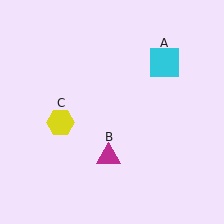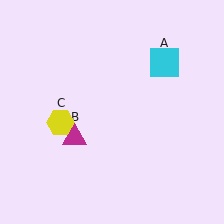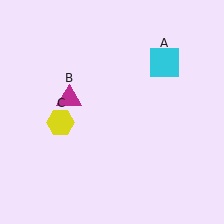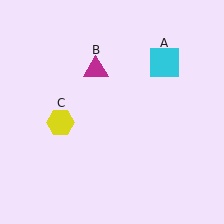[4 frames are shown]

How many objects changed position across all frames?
1 object changed position: magenta triangle (object B).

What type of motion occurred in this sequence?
The magenta triangle (object B) rotated clockwise around the center of the scene.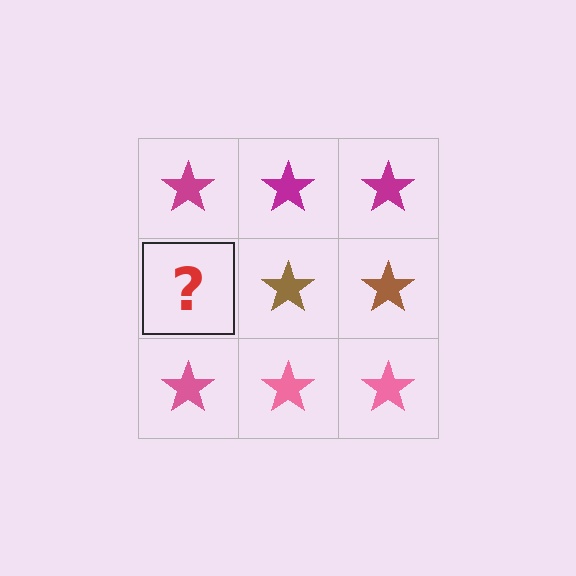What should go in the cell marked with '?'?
The missing cell should contain a brown star.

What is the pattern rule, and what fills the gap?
The rule is that each row has a consistent color. The gap should be filled with a brown star.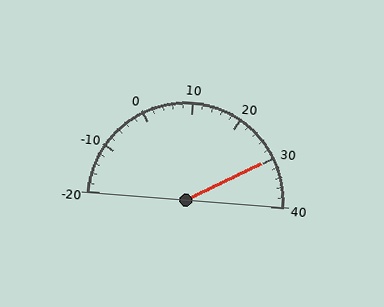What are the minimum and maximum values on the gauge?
The gauge ranges from -20 to 40.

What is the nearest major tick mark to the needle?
The nearest major tick mark is 30.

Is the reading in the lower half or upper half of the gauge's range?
The reading is in the upper half of the range (-20 to 40).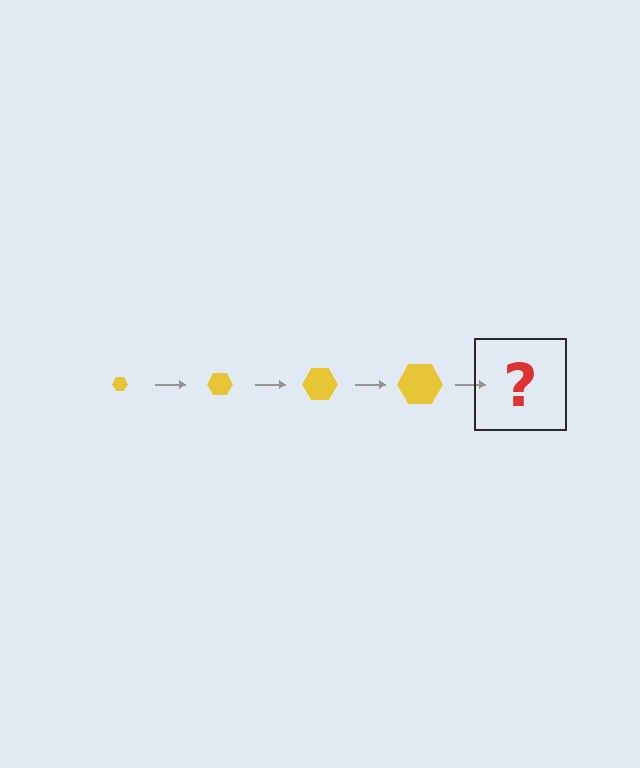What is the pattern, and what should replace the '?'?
The pattern is that the hexagon gets progressively larger each step. The '?' should be a yellow hexagon, larger than the previous one.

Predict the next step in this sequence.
The next step is a yellow hexagon, larger than the previous one.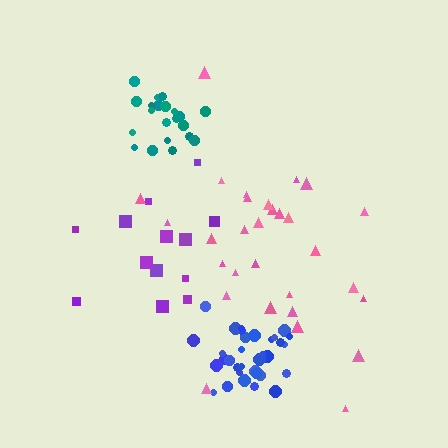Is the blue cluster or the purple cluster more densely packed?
Blue.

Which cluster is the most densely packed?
Blue.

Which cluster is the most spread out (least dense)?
Purple.